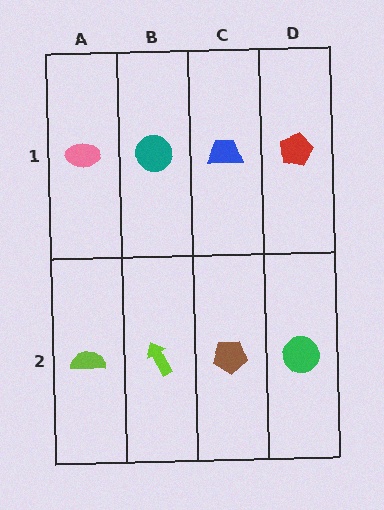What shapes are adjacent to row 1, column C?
A brown pentagon (row 2, column C), a teal circle (row 1, column B), a red pentagon (row 1, column D).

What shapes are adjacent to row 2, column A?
A pink ellipse (row 1, column A), a lime arrow (row 2, column B).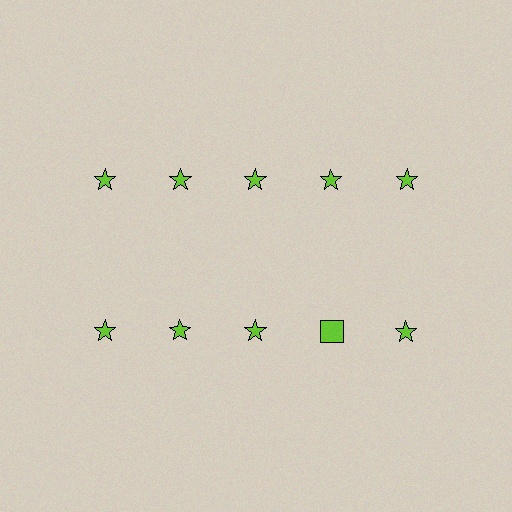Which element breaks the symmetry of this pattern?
The lime square in the second row, second from right column breaks the symmetry. All other shapes are lime stars.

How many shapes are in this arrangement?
There are 10 shapes arranged in a grid pattern.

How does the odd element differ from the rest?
It has a different shape: square instead of star.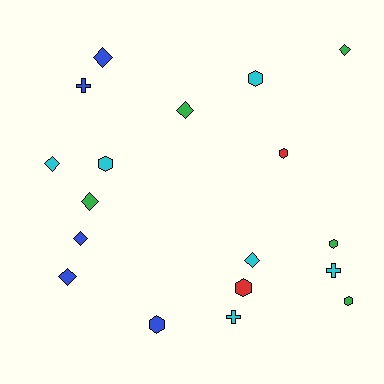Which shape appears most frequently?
Diamond, with 8 objects.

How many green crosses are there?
There are no green crosses.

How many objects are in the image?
There are 18 objects.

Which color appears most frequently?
Cyan, with 6 objects.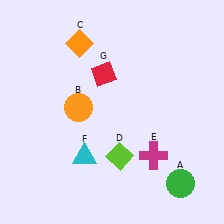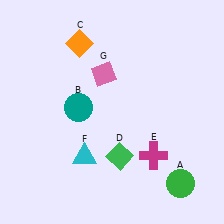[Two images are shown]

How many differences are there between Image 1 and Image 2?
There are 3 differences between the two images.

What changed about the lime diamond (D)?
In Image 1, D is lime. In Image 2, it changed to green.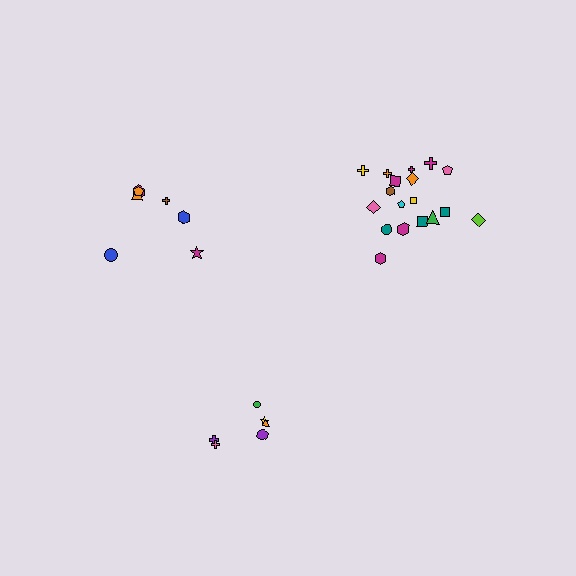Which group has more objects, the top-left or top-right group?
The top-right group.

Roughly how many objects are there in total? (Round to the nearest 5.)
Roughly 30 objects in total.